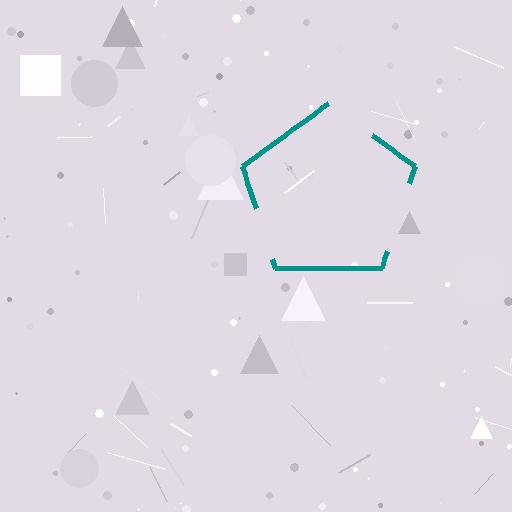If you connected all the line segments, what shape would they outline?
They would outline a pentagon.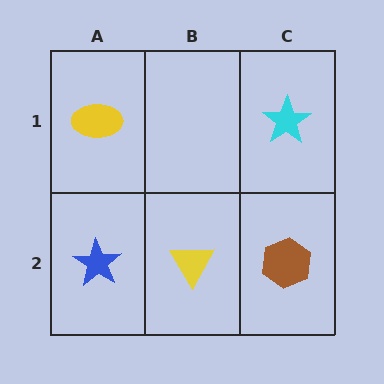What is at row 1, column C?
A cyan star.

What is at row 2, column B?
A yellow triangle.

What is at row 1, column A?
A yellow ellipse.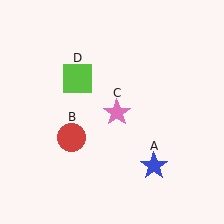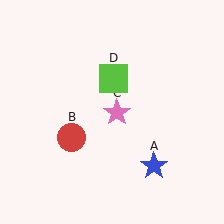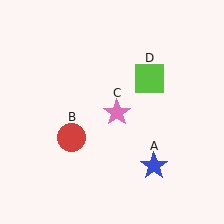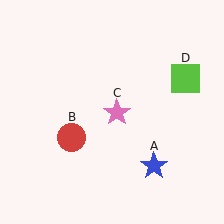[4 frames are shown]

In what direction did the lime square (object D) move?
The lime square (object D) moved right.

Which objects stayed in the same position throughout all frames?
Blue star (object A) and red circle (object B) and pink star (object C) remained stationary.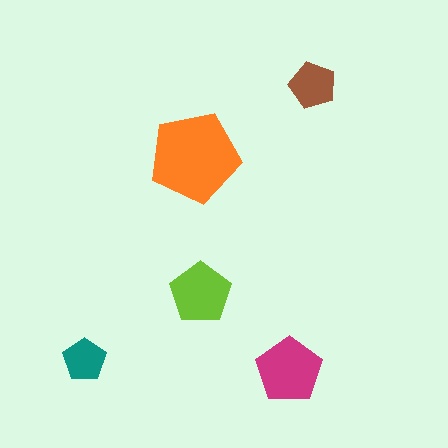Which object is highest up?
The brown pentagon is topmost.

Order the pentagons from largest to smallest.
the orange one, the magenta one, the lime one, the brown one, the teal one.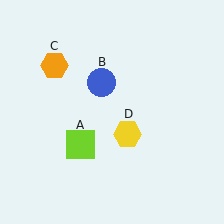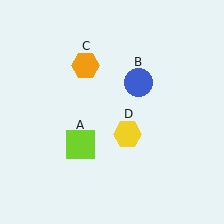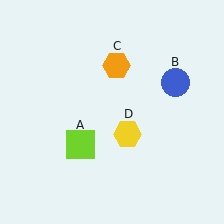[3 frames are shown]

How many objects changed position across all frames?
2 objects changed position: blue circle (object B), orange hexagon (object C).